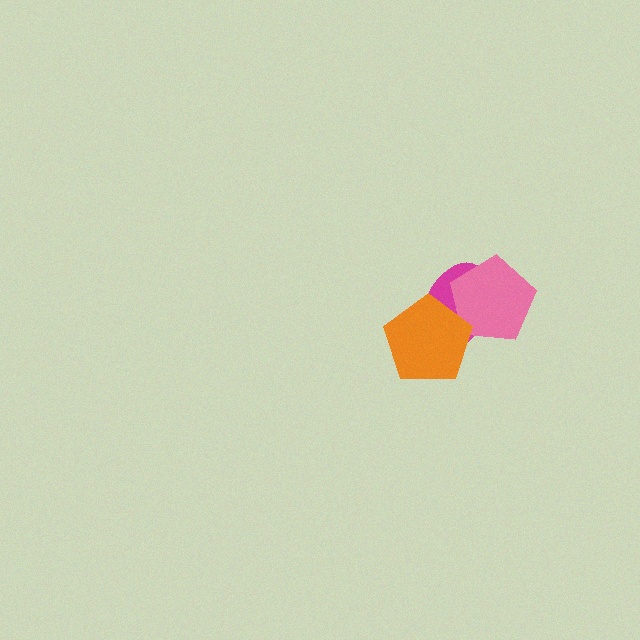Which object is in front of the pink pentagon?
The orange pentagon is in front of the pink pentagon.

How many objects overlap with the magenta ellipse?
2 objects overlap with the magenta ellipse.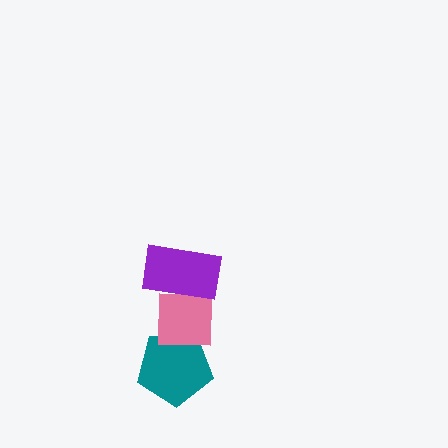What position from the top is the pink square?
The pink square is 2nd from the top.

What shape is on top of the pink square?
The purple rectangle is on top of the pink square.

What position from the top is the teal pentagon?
The teal pentagon is 3rd from the top.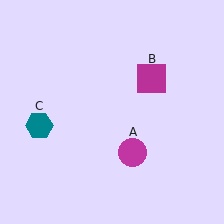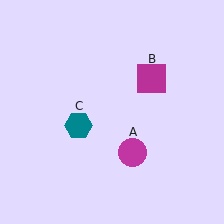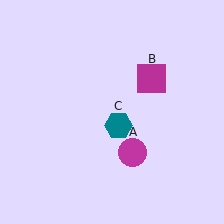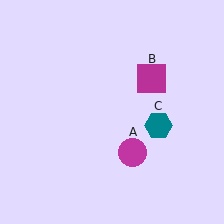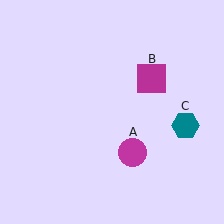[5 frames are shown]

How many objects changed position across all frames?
1 object changed position: teal hexagon (object C).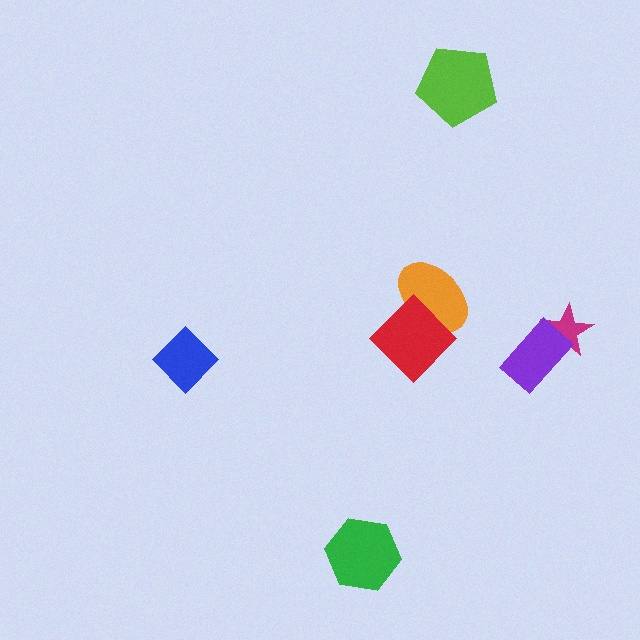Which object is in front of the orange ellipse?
The red diamond is in front of the orange ellipse.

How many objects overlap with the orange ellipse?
1 object overlaps with the orange ellipse.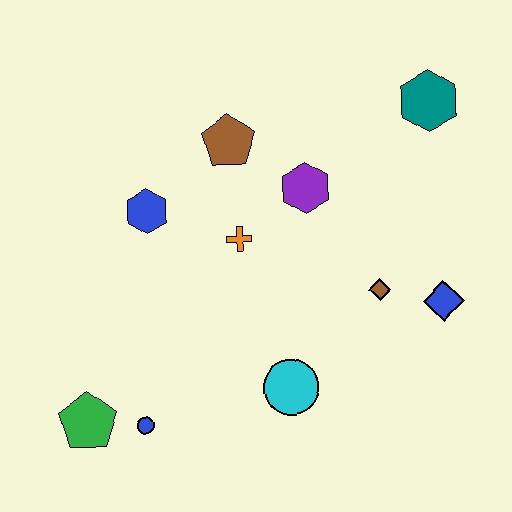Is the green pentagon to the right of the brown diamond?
No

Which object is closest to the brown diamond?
The blue diamond is closest to the brown diamond.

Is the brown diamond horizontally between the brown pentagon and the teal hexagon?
Yes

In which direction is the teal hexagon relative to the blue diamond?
The teal hexagon is above the blue diamond.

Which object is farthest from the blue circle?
The teal hexagon is farthest from the blue circle.